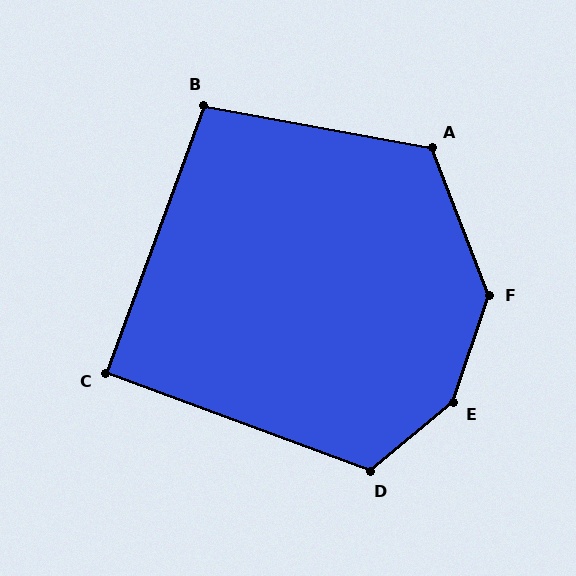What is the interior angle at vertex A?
Approximately 122 degrees (obtuse).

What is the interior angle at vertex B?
Approximately 100 degrees (obtuse).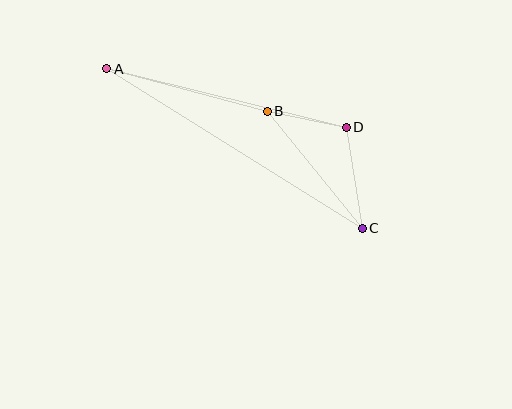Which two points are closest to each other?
Points B and D are closest to each other.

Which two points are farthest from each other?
Points A and C are farthest from each other.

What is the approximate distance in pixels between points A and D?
The distance between A and D is approximately 247 pixels.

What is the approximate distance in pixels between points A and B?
The distance between A and B is approximately 166 pixels.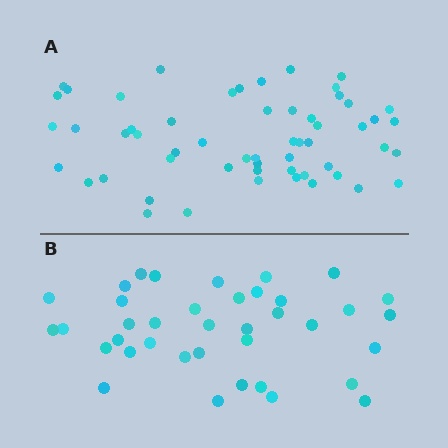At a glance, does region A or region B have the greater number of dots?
Region A (the top region) has more dots.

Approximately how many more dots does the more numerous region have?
Region A has approximately 20 more dots than region B.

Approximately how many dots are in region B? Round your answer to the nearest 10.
About 40 dots. (The exact count is 38, which rounds to 40.)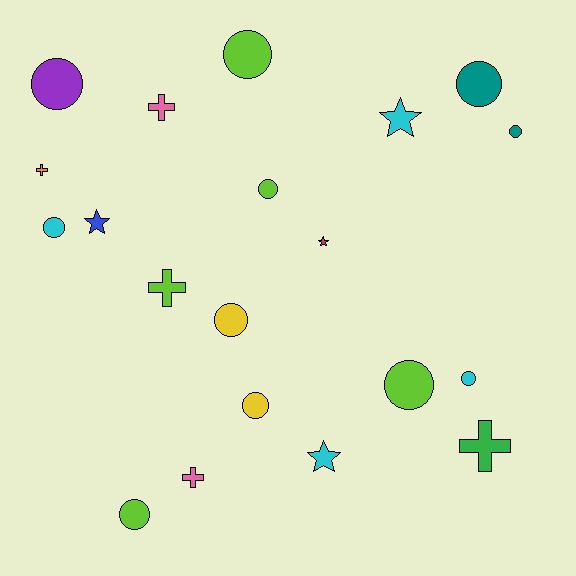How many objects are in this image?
There are 20 objects.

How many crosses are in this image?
There are 5 crosses.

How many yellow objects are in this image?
There are 2 yellow objects.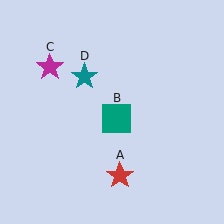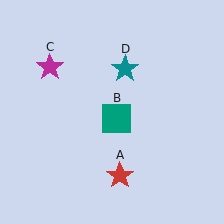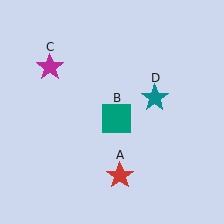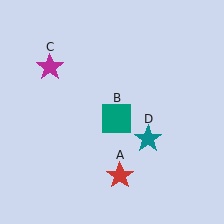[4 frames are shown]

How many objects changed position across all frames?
1 object changed position: teal star (object D).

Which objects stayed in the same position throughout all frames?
Red star (object A) and teal square (object B) and magenta star (object C) remained stationary.